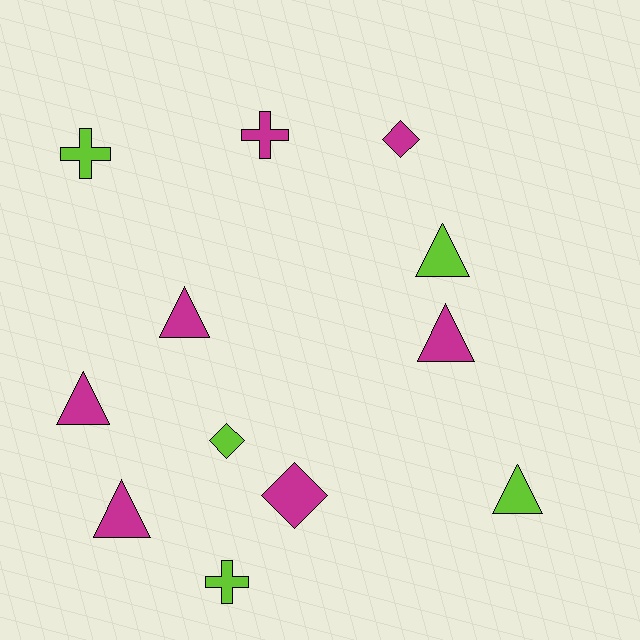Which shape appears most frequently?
Triangle, with 6 objects.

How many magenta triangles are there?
There are 4 magenta triangles.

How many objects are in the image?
There are 12 objects.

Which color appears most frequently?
Magenta, with 7 objects.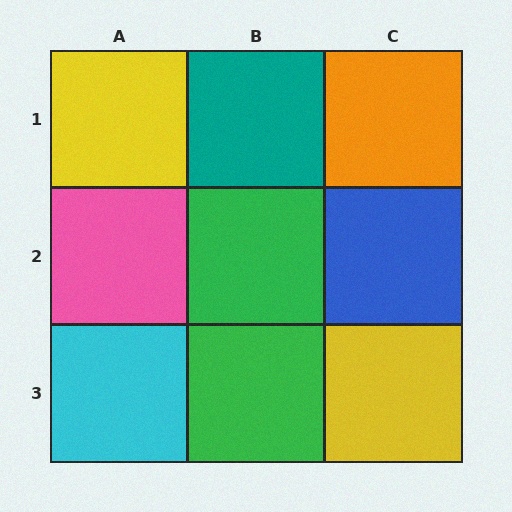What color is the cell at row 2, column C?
Blue.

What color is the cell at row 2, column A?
Pink.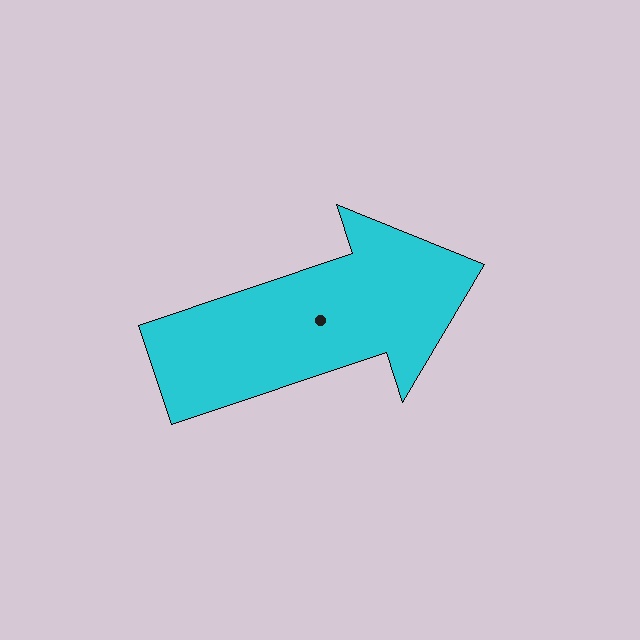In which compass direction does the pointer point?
East.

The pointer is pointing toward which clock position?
Roughly 2 o'clock.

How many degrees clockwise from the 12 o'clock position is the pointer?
Approximately 71 degrees.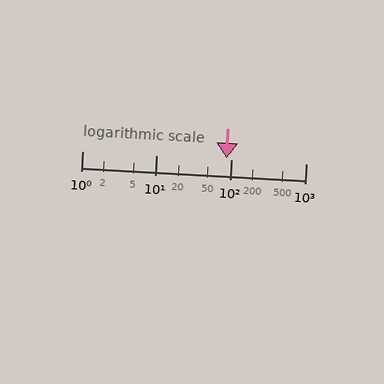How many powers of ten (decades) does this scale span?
The scale spans 3 decades, from 1 to 1000.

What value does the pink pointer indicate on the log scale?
The pointer indicates approximately 85.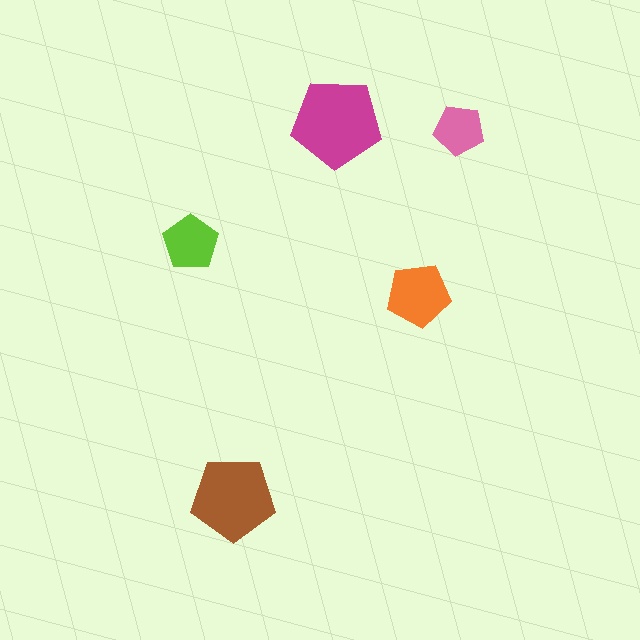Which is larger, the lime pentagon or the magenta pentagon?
The magenta one.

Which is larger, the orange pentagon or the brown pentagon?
The brown one.